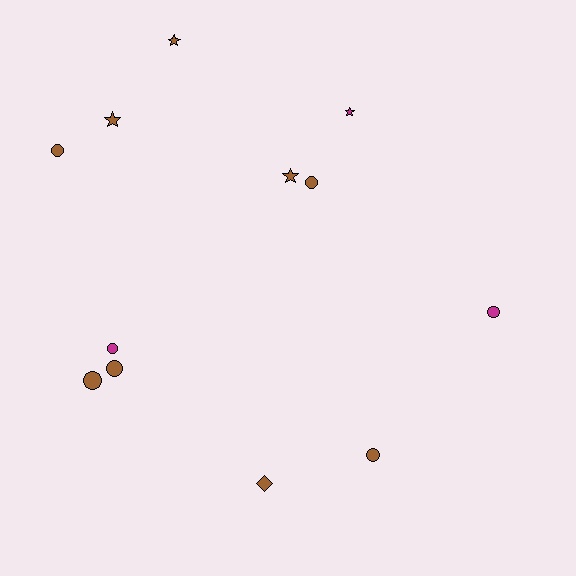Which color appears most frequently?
Brown, with 9 objects.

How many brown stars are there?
There are 3 brown stars.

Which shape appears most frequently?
Circle, with 7 objects.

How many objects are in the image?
There are 12 objects.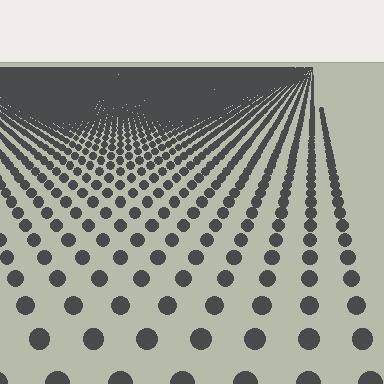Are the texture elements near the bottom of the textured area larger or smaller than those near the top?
Larger. Near the bottom, elements are closer to the viewer and appear at a bigger on-screen size.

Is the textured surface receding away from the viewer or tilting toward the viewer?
The surface is receding away from the viewer. Texture elements get smaller and denser toward the top.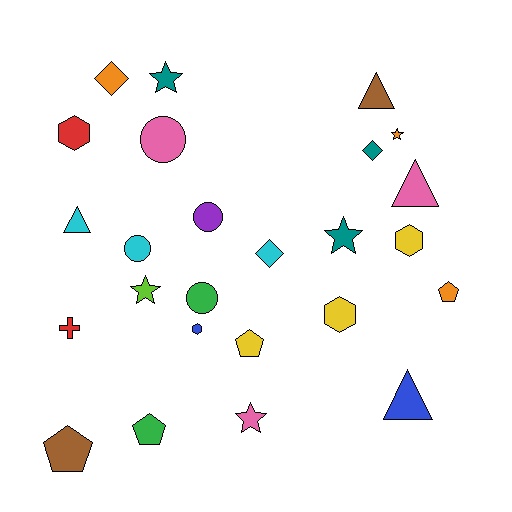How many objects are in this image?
There are 25 objects.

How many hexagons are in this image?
There are 4 hexagons.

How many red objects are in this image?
There are 2 red objects.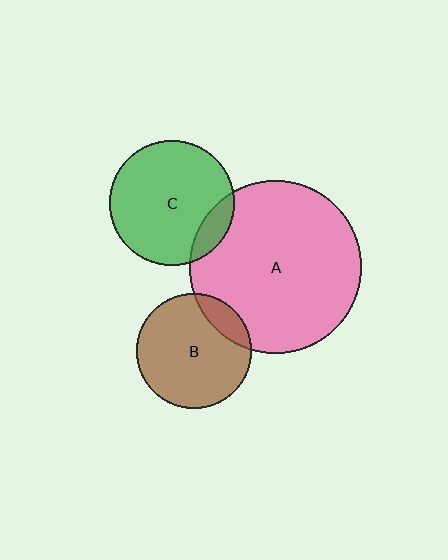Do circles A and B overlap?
Yes.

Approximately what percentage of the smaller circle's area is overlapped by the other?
Approximately 15%.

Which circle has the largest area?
Circle A (pink).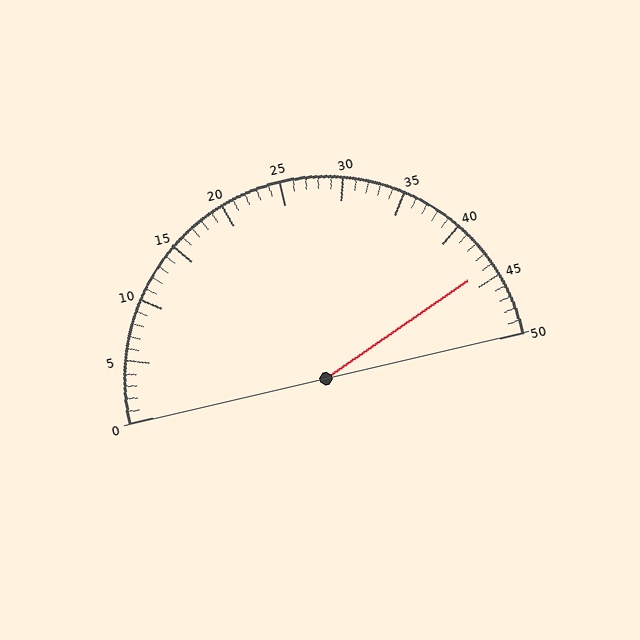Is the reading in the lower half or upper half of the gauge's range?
The reading is in the upper half of the range (0 to 50).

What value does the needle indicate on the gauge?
The needle indicates approximately 44.